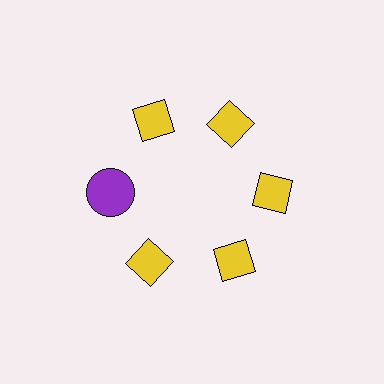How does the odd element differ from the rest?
It differs in both color (purple instead of yellow) and shape (circle instead of diamond).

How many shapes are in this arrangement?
There are 6 shapes arranged in a ring pattern.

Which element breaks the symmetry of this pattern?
The purple circle at roughly the 9 o'clock position breaks the symmetry. All other shapes are yellow diamonds.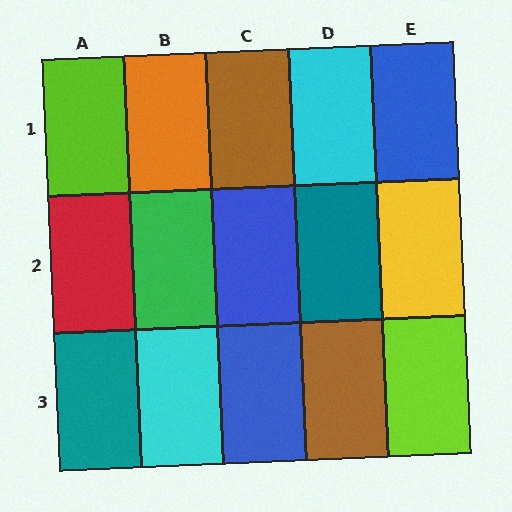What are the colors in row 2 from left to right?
Red, green, blue, teal, yellow.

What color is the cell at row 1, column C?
Brown.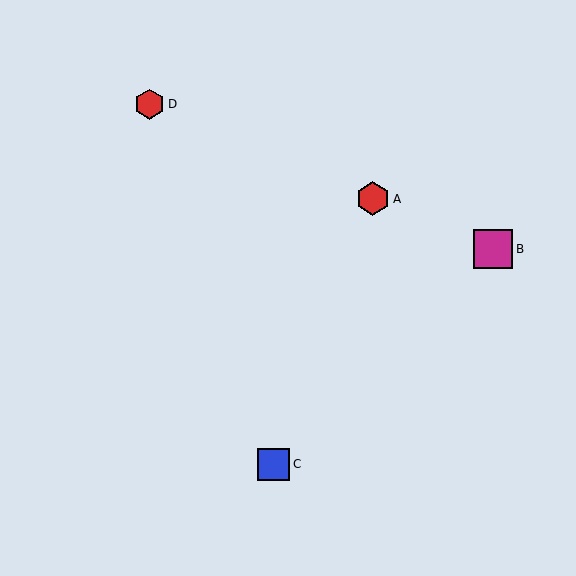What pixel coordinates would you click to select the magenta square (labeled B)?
Click at (493, 249) to select the magenta square B.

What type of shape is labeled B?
Shape B is a magenta square.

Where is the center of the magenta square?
The center of the magenta square is at (493, 249).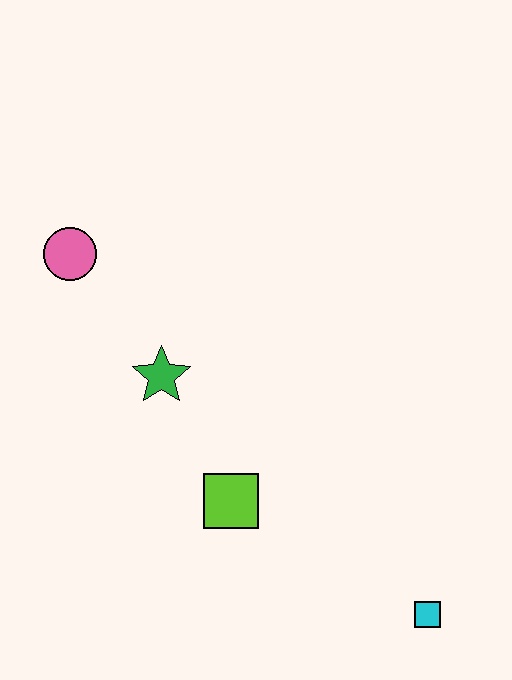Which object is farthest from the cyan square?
The pink circle is farthest from the cyan square.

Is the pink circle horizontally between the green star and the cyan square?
No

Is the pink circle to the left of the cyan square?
Yes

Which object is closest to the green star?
The lime square is closest to the green star.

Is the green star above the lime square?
Yes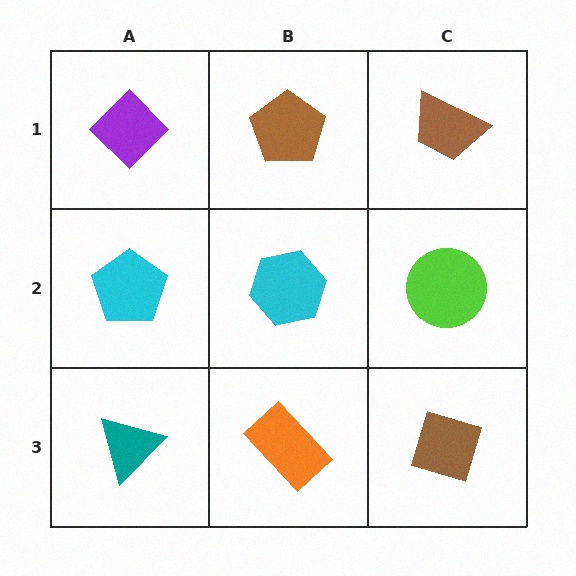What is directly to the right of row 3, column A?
An orange rectangle.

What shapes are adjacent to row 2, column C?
A brown trapezoid (row 1, column C), a brown diamond (row 3, column C), a cyan hexagon (row 2, column B).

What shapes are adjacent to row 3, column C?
A lime circle (row 2, column C), an orange rectangle (row 3, column B).